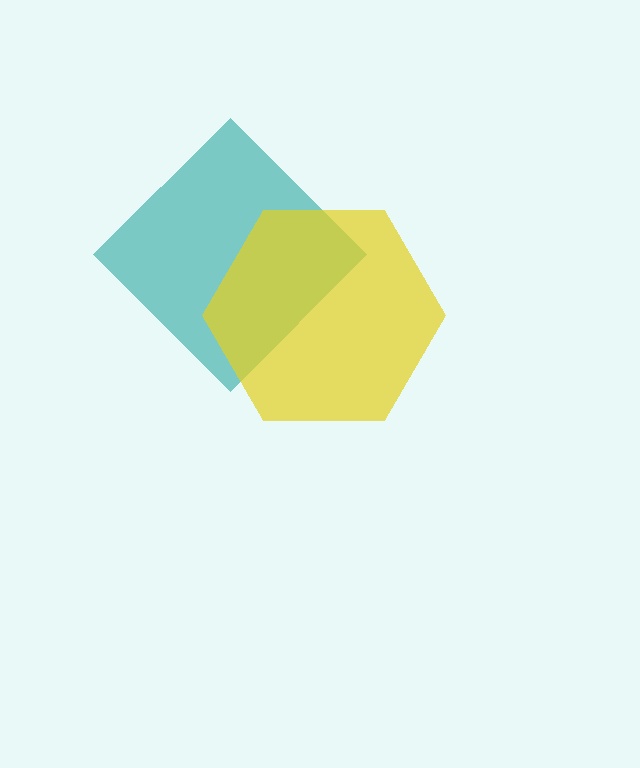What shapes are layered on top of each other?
The layered shapes are: a teal diamond, a yellow hexagon.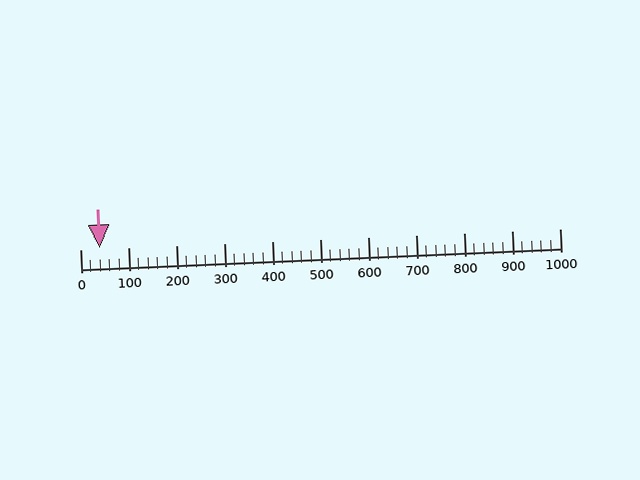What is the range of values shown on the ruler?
The ruler shows values from 0 to 1000.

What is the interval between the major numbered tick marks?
The major tick marks are spaced 100 units apart.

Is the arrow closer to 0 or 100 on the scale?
The arrow is closer to 0.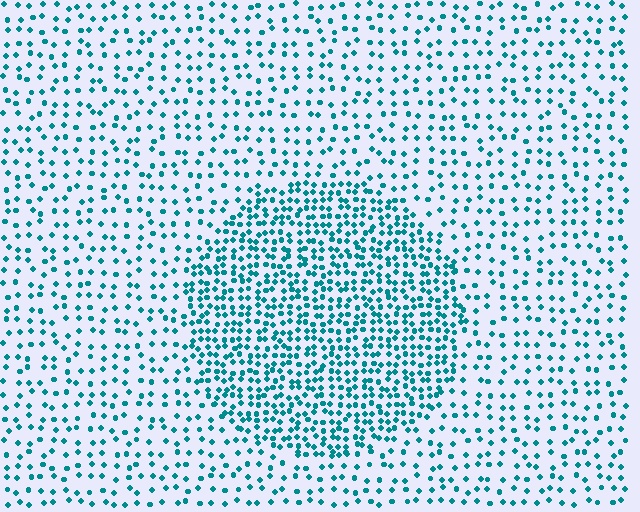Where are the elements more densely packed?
The elements are more densely packed inside the circle boundary.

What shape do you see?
I see a circle.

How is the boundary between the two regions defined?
The boundary is defined by a change in element density (approximately 2.2x ratio). All elements are the same color, size, and shape.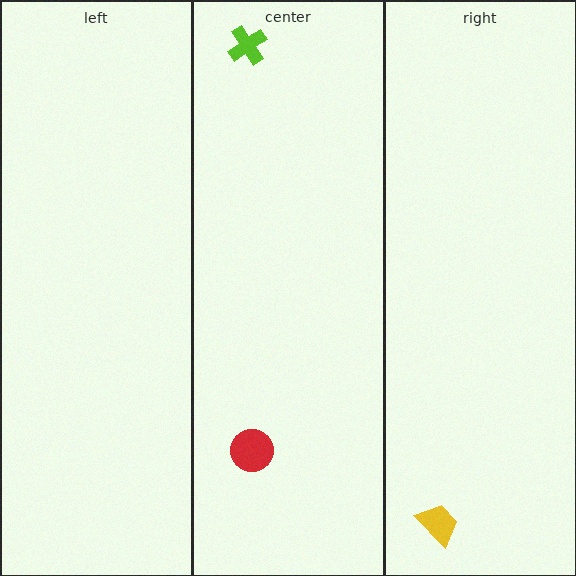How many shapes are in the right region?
1.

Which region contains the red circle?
The center region.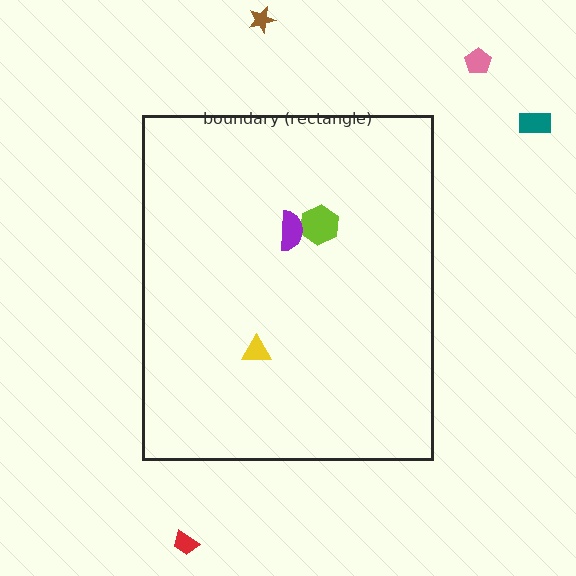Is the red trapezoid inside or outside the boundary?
Outside.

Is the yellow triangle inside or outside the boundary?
Inside.